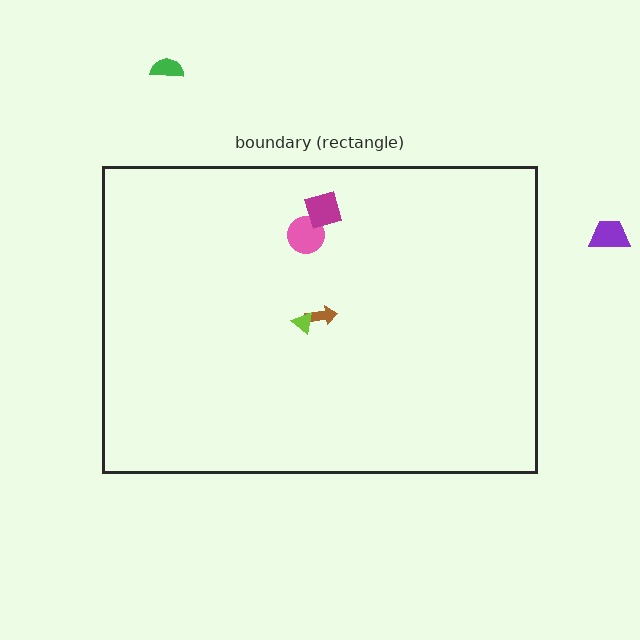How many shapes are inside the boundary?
4 inside, 2 outside.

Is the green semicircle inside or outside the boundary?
Outside.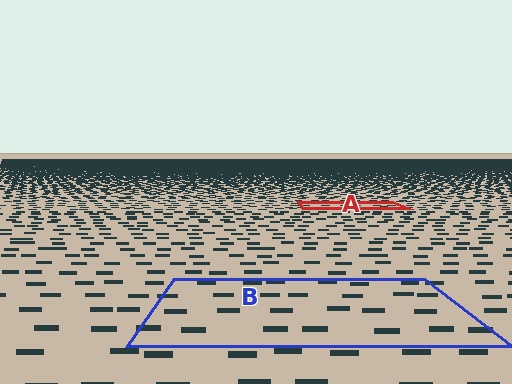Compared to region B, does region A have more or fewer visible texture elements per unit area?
Region A has more texture elements per unit area — they are packed more densely because it is farther away.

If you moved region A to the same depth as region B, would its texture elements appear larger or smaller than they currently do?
They would appear larger. At a closer depth, the same texture elements are projected at a bigger on-screen size.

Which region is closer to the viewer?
Region B is closer. The texture elements there are larger and more spread out.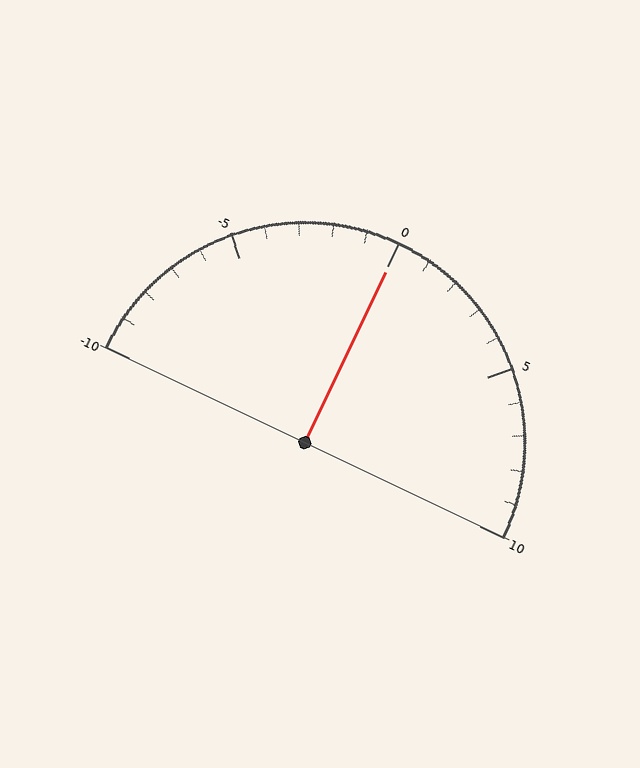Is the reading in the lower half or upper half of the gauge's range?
The reading is in the upper half of the range (-10 to 10).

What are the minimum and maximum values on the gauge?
The gauge ranges from -10 to 10.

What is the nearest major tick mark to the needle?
The nearest major tick mark is 0.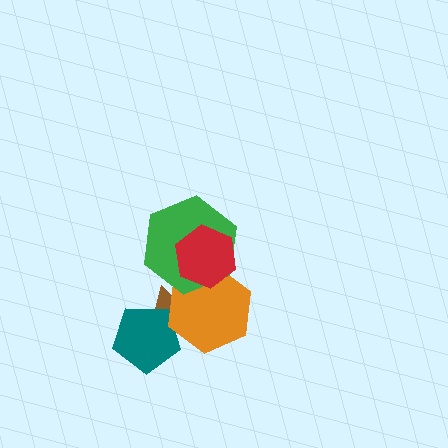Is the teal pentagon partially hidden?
Yes, it is partially covered by another shape.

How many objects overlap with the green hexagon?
2 objects overlap with the green hexagon.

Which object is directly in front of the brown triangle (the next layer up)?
The teal pentagon is directly in front of the brown triangle.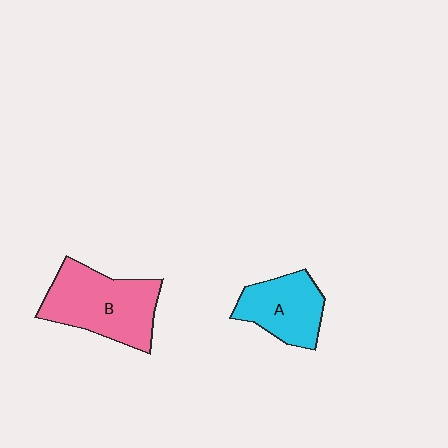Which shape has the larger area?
Shape B (pink).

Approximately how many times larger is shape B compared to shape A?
Approximately 1.4 times.